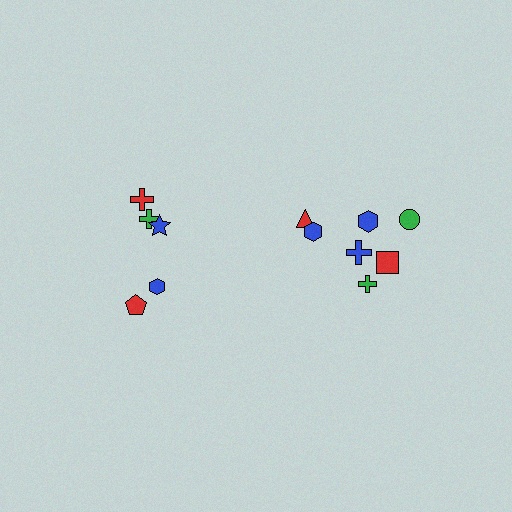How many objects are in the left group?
There are 5 objects.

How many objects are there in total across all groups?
There are 12 objects.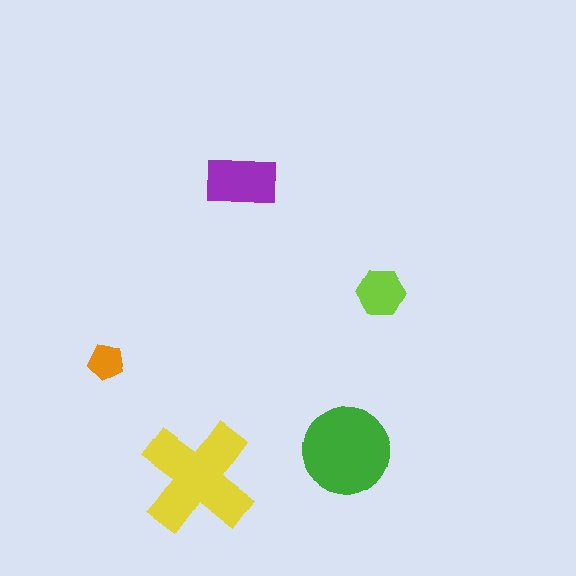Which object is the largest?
The yellow cross.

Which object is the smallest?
The orange pentagon.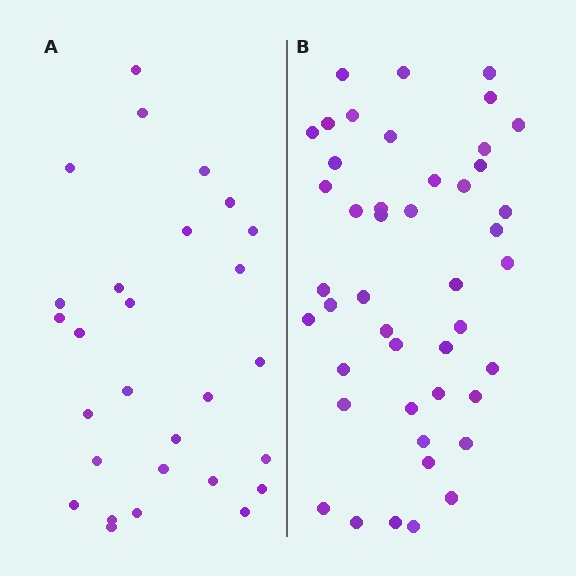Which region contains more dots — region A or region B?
Region B (the right region) has more dots.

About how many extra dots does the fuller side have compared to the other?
Region B has approximately 15 more dots than region A.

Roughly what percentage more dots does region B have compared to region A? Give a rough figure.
About 60% more.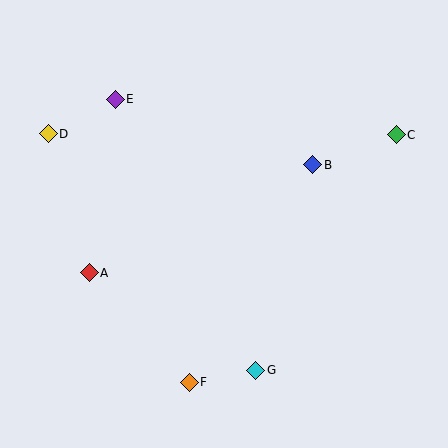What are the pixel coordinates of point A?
Point A is at (89, 273).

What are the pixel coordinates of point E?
Point E is at (115, 99).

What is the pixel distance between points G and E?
The distance between G and E is 306 pixels.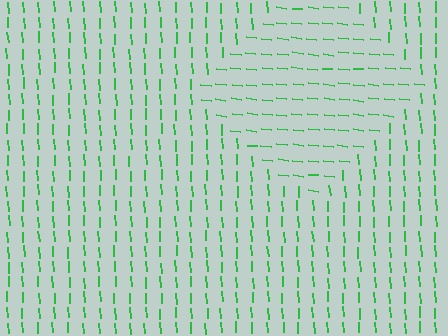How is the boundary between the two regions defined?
The boundary is defined purely by a change in line orientation (approximately 80 degrees difference). All lines are the same color and thickness.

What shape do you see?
I see a diamond.